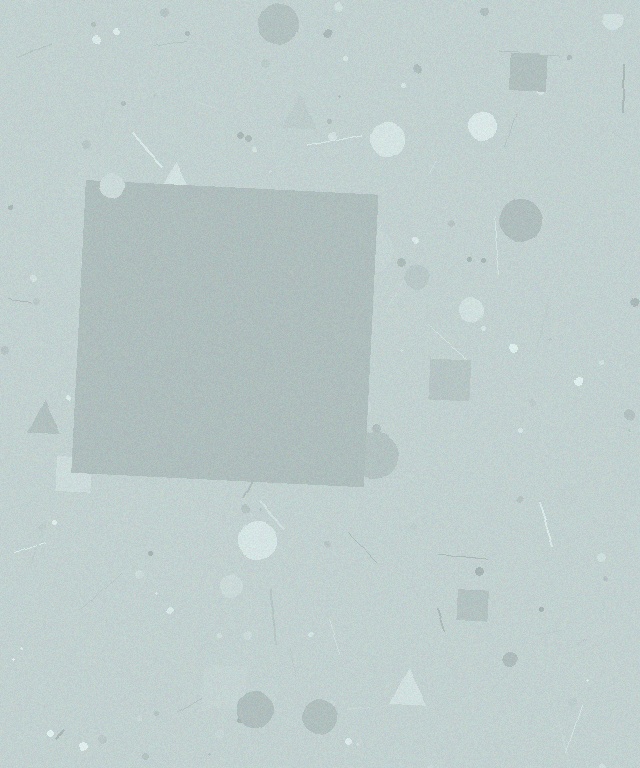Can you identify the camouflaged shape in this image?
The camouflaged shape is a square.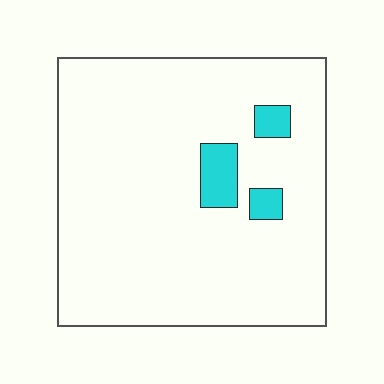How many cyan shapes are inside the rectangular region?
3.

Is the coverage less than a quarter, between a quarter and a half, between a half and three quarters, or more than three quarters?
Less than a quarter.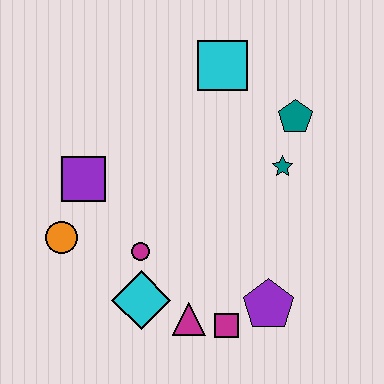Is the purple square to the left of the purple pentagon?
Yes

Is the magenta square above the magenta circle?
No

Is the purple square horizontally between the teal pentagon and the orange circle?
Yes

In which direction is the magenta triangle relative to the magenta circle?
The magenta triangle is below the magenta circle.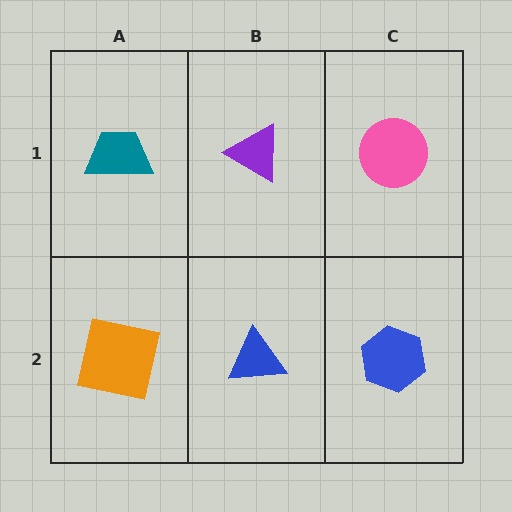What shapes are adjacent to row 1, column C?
A blue hexagon (row 2, column C), a purple triangle (row 1, column B).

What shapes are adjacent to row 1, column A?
An orange square (row 2, column A), a purple triangle (row 1, column B).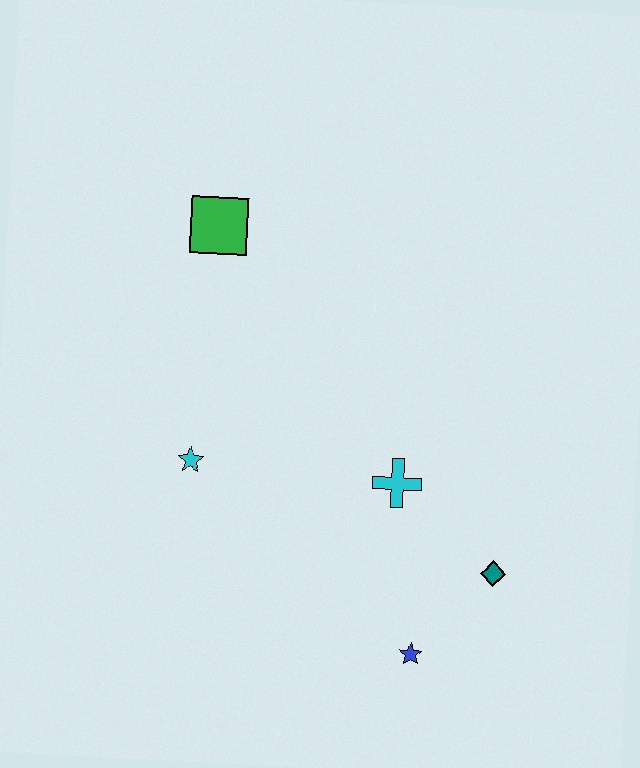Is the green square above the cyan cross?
Yes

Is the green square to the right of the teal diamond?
No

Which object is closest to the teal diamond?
The blue star is closest to the teal diamond.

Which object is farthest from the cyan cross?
The green square is farthest from the cyan cross.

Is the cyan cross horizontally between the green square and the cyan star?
No